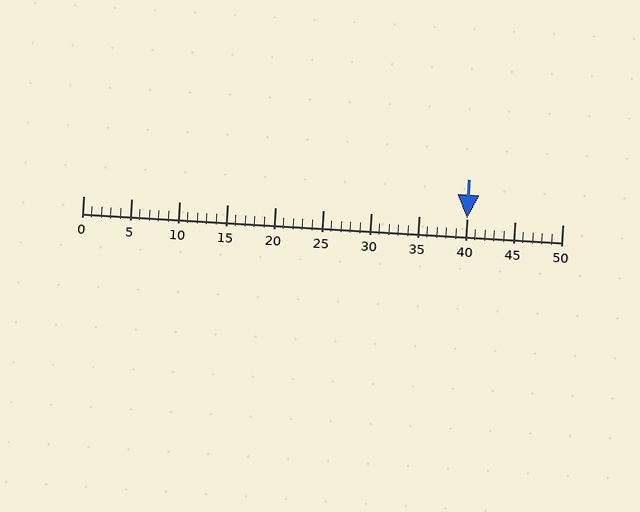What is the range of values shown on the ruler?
The ruler shows values from 0 to 50.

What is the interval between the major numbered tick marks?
The major tick marks are spaced 5 units apart.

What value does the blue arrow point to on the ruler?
The blue arrow points to approximately 40.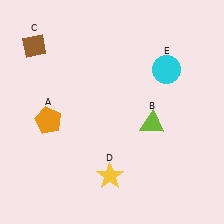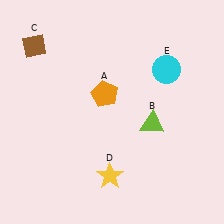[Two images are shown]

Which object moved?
The orange pentagon (A) moved right.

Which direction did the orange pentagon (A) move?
The orange pentagon (A) moved right.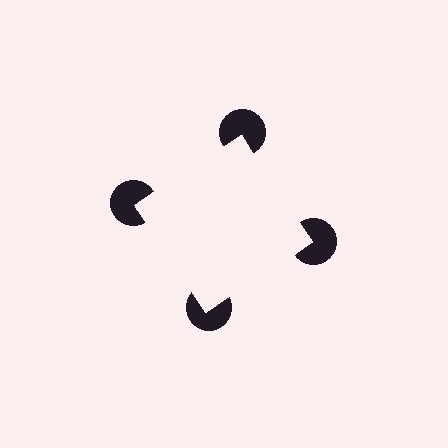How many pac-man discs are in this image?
There are 4 — one at each vertex of the illusory square.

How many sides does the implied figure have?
4 sides.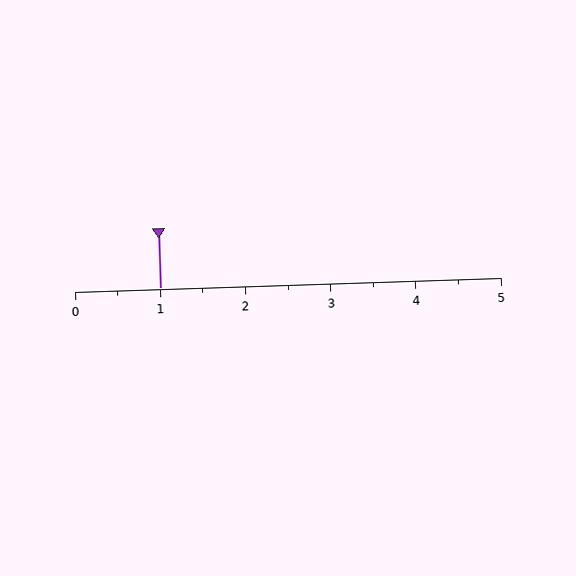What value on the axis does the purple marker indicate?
The marker indicates approximately 1.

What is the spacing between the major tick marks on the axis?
The major ticks are spaced 1 apart.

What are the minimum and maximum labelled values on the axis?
The axis runs from 0 to 5.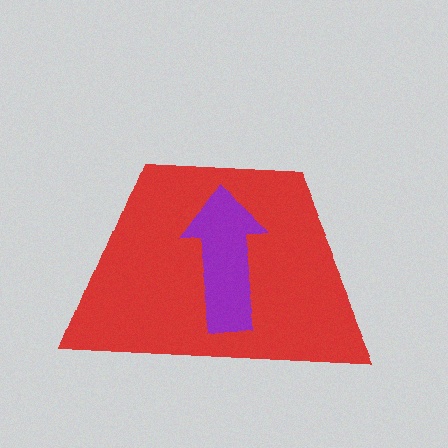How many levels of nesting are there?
2.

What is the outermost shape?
The red trapezoid.